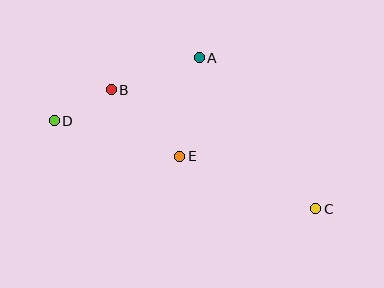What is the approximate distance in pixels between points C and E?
The distance between C and E is approximately 146 pixels.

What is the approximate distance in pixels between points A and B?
The distance between A and B is approximately 93 pixels.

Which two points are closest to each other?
Points B and D are closest to each other.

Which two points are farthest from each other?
Points C and D are farthest from each other.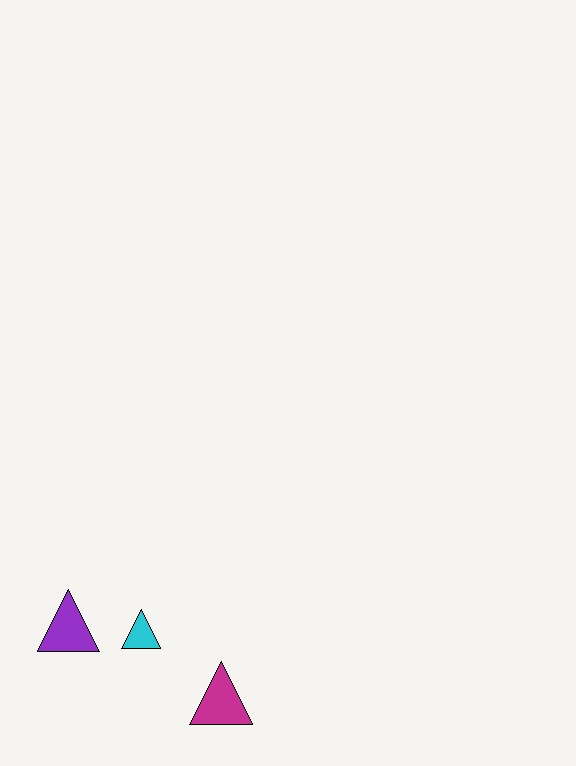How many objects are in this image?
There are 3 objects.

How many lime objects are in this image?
There are no lime objects.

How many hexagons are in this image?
There are no hexagons.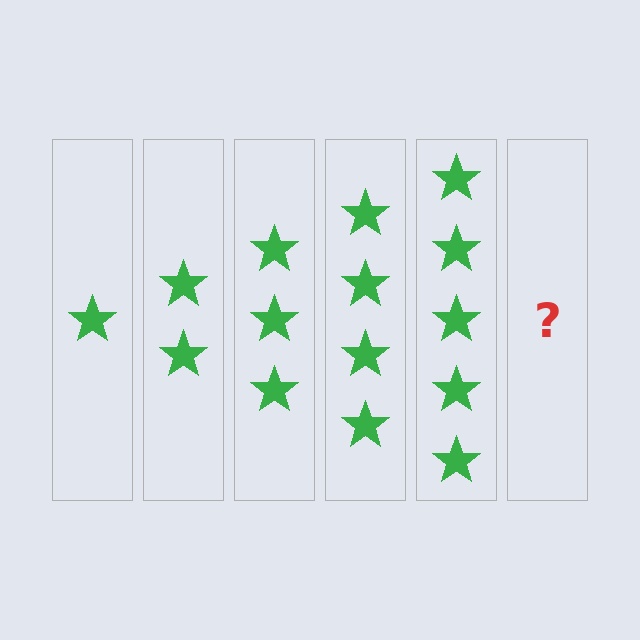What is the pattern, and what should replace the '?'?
The pattern is that each step adds one more star. The '?' should be 6 stars.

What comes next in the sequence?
The next element should be 6 stars.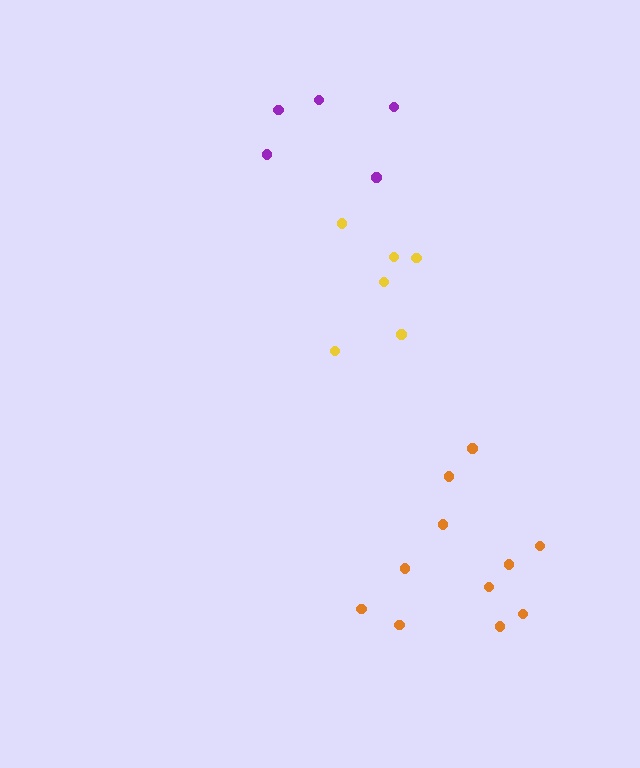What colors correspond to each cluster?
The clusters are colored: orange, purple, yellow.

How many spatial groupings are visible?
There are 3 spatial groupings.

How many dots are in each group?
Group 1: 11 dots, Group 2: 5 dots, Group 3: 6 dots (22 total).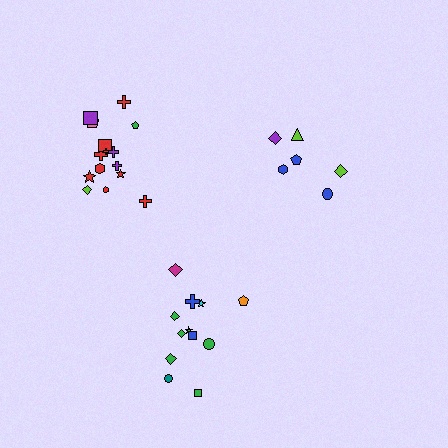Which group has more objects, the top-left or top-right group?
The top-left group.